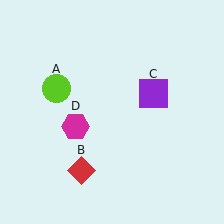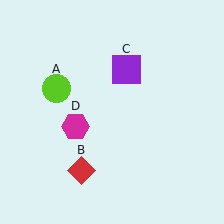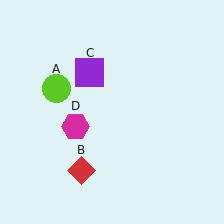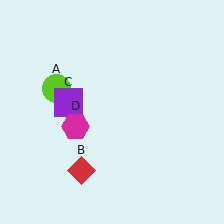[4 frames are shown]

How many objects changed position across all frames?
1 object changed position: purple square (object C).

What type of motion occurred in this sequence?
The purple square (object C) rotated counterclockwise around the center of the scene.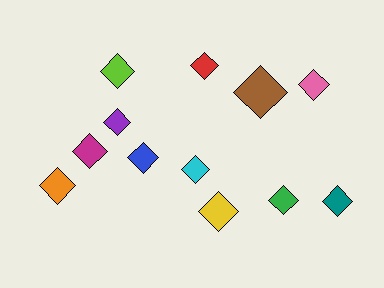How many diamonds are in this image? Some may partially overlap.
There are 12 diamonds.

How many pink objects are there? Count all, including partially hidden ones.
There is 1 pink object.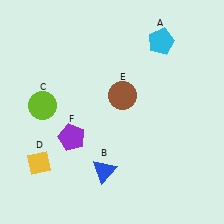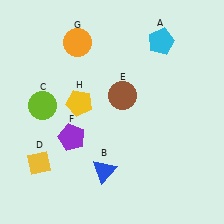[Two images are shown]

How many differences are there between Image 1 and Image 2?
There are 2 differences between the two images.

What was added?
An orange circle (G), a yellow pentagon (H) were added in Image 2.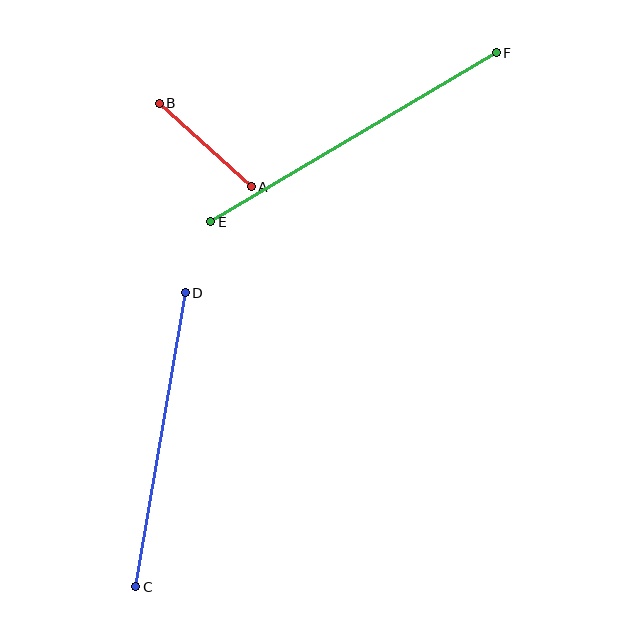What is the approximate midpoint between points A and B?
The midpoint is at approximately (205, 145) pixels.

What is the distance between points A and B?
The distance is approximately 124 pixels.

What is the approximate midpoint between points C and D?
The midpoint is at approximately (161, 440) pixels.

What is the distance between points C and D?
The distance is approximately 298 pixels.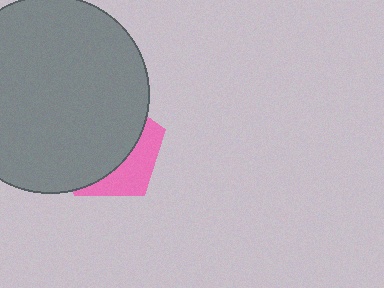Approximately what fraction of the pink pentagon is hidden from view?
Roughly 68% of the pink pentagon is hidden behind the gray circle.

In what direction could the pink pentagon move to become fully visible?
The pink pentagon could move toward the lower-right. That would shift it out from behind the gray circle entirely.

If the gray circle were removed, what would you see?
You would see the complete pink pentagon.